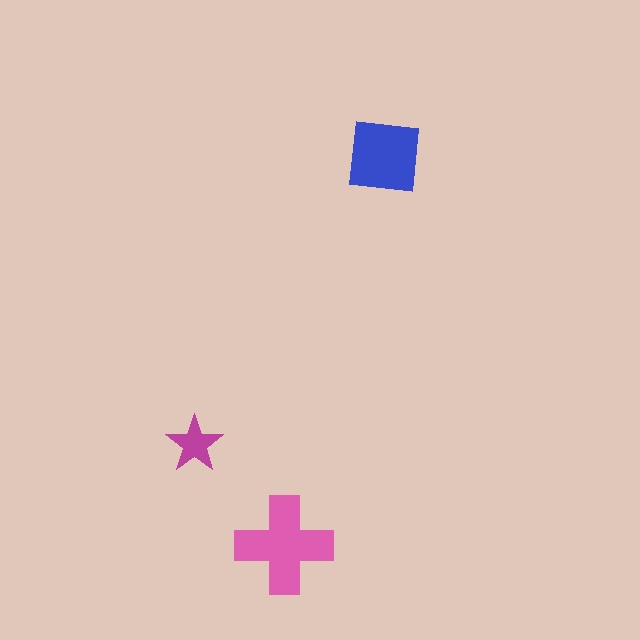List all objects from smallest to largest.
The magenta star, the blue square, the pink cross.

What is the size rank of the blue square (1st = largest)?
2nd.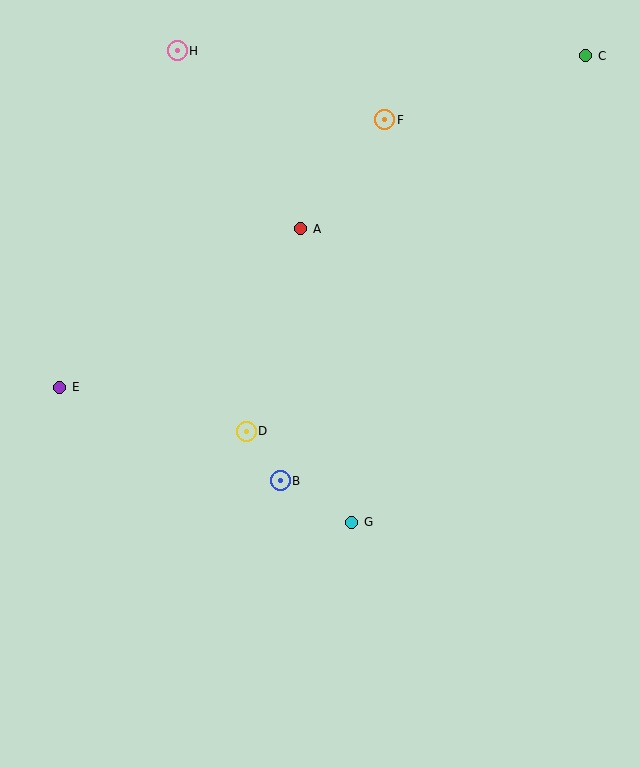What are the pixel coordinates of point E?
Point E is at (60, 387).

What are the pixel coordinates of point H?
Point H is at (177, 51).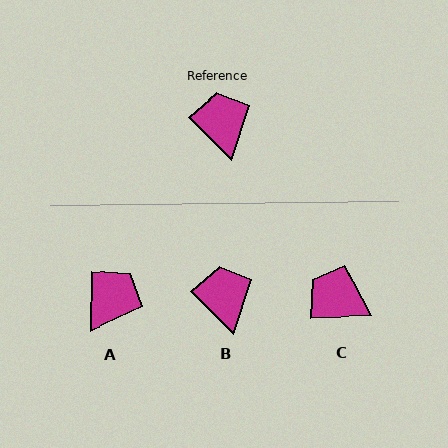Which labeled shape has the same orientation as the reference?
B.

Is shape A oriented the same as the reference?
No, it is off by about 46 degrees.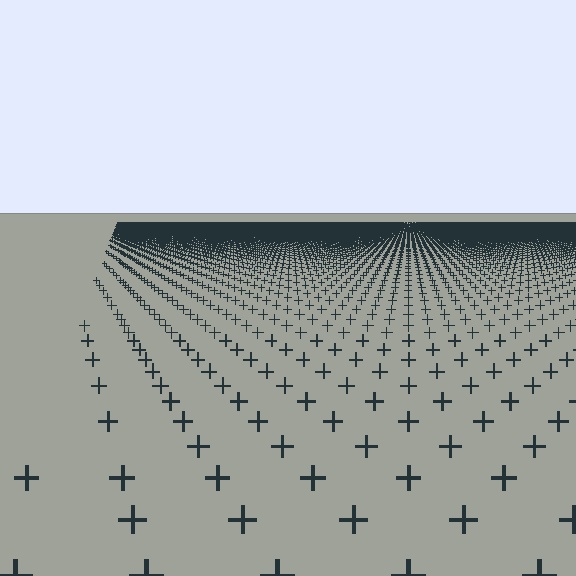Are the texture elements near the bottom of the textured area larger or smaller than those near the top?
Larger. Near the bottom, elements are closer to the viewer and appear at a bigger on-screen size.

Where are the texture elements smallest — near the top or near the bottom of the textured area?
Near the top.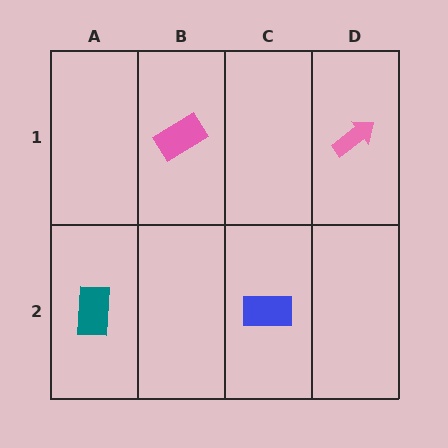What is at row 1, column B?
A pink rectangle.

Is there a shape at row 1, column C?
No, that cell is empty.